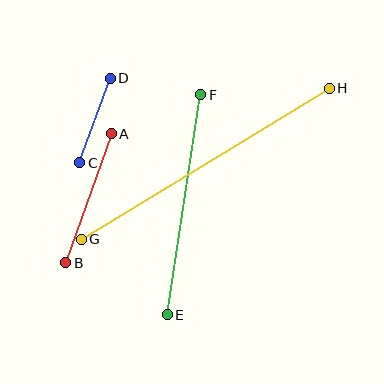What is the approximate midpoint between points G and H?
The midpoint is at approximately (205, 164) pixels.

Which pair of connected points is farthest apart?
Points G and H are farthest apart.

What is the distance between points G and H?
The distance is approximately 291 pixels.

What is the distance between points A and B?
The distance is approximately 137 pixels.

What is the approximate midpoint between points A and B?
The midpoint is at approximately (88, 198) pixels.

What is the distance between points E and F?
The distance is approximately 223 pixels.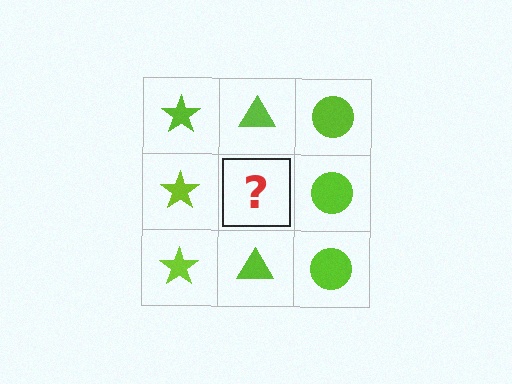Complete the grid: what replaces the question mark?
The question mark should be replaced with a lime triangle.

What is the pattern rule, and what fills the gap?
The rule is that each column has a consistent shape. The gap should be filled with a lime triangle.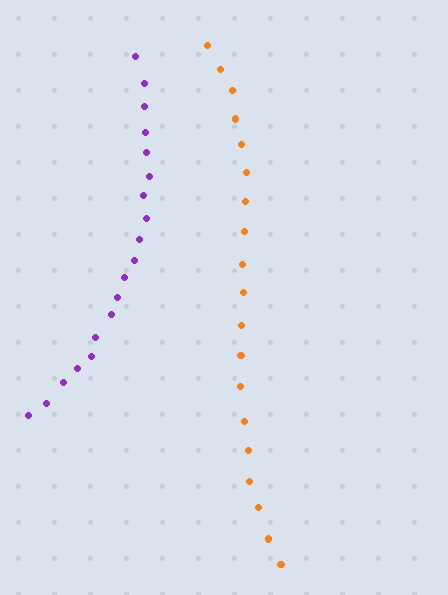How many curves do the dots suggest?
There are 2 distinct paths.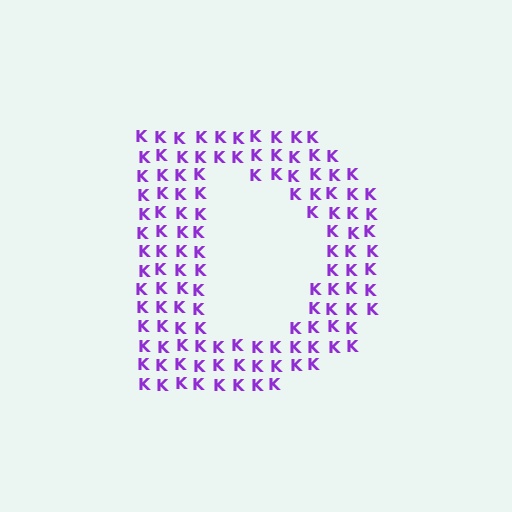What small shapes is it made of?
It is made of small letter K's.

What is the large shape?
The large shape is the letter D.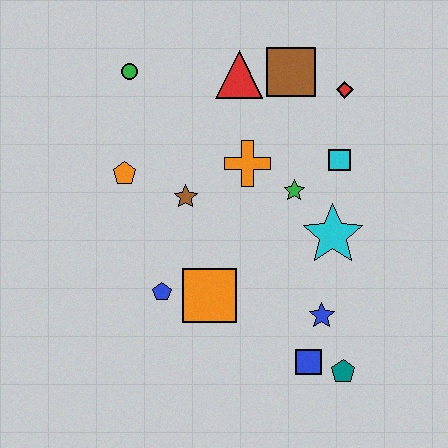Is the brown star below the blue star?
No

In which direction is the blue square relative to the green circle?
The blue square is below the green circle.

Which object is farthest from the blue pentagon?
The red diamond is farthest from the blue pentagon.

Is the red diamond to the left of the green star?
No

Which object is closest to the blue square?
The teal pentagon is closest to the blue square.